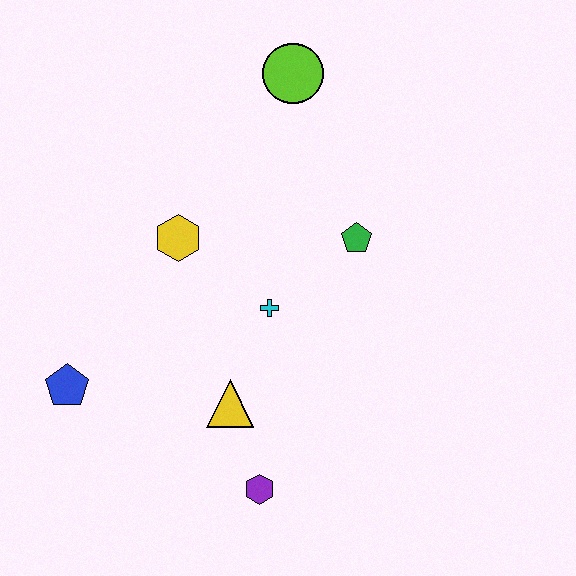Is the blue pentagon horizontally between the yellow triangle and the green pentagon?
No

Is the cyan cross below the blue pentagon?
No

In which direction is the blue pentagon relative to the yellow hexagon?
The blue pentagon is below the yellow hexagon.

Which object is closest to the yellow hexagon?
The cyan cross is closest to the yellow hexagon.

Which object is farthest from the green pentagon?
The blue pentagon is farthest from the green pentagon.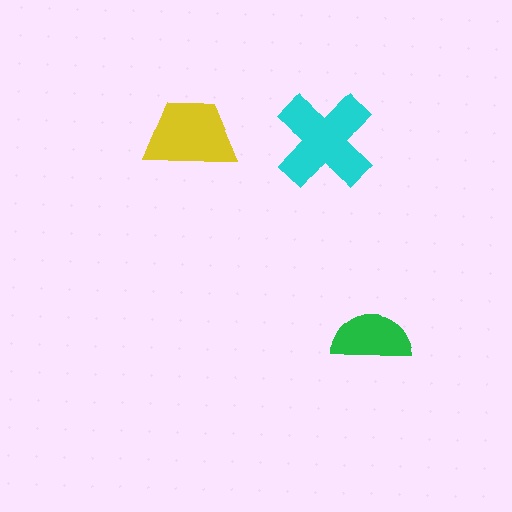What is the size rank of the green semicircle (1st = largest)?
3rd.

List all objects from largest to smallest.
The cyan cross, the yellow trapezoid, the green semicircle.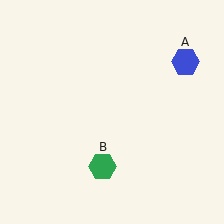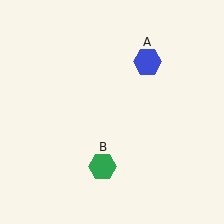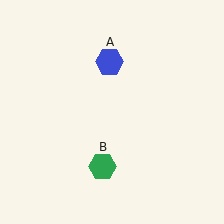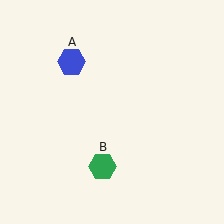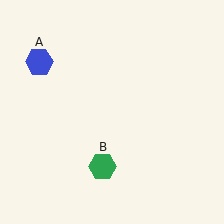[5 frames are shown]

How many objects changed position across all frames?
1 object changed position: blue hexagon (object A).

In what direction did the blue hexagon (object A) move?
The blue hexagon (object A) moved left.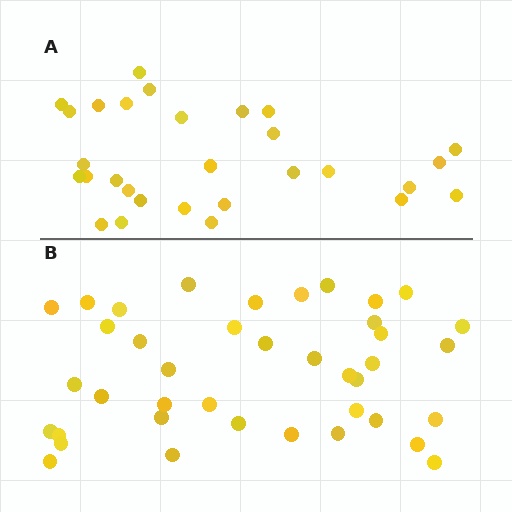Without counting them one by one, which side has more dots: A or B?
Region B (the bottom region) has more dots.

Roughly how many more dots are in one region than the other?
Region B has roughly 12 or so more dots than region A.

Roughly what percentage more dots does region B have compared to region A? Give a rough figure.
About 40% more.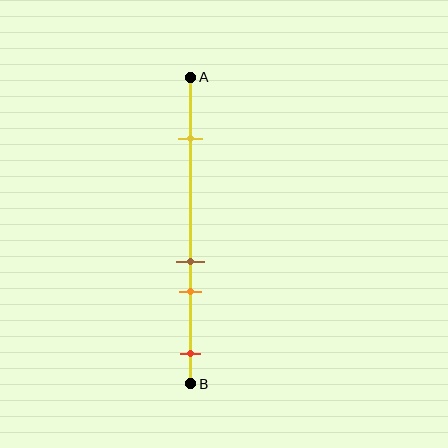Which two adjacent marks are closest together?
The brown and orange marks are the closest adjacent pair.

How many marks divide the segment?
There are 4 marks dividing the segment.